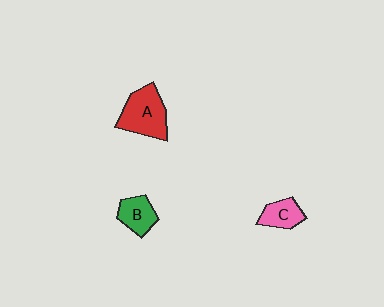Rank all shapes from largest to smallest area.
From largest to smallest: A (red), B (green), C (pink).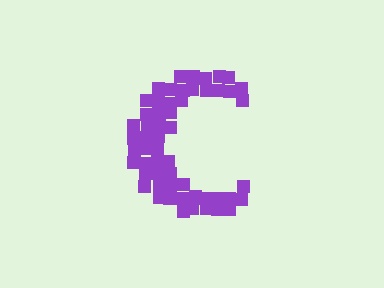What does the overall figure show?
The overall figure shows the letter C.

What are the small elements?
The small elements are squares.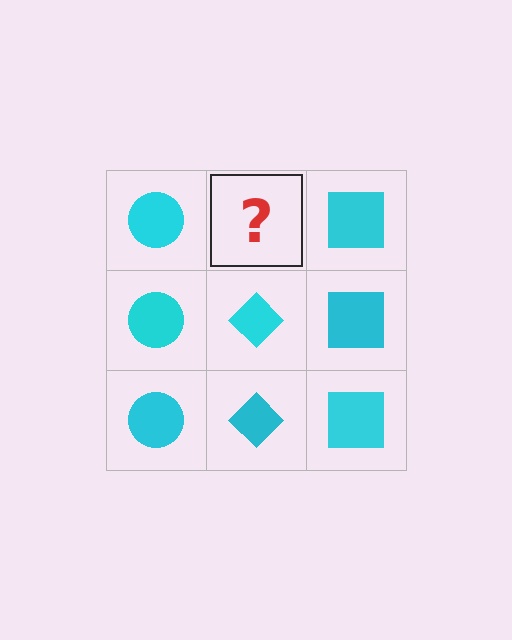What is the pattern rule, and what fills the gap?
The rule is that each column has a consistent shape. The gap should be filled with a cyan diamond.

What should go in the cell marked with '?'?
The missing cell should contain a cyan diamond.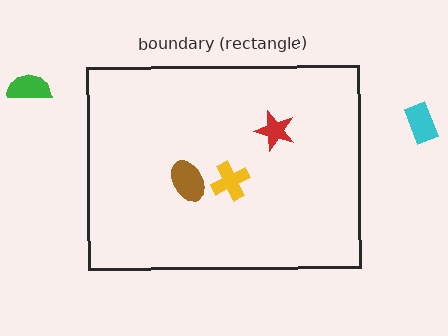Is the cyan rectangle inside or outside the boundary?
Outside.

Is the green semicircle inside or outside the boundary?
Outside.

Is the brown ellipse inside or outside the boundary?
Inside.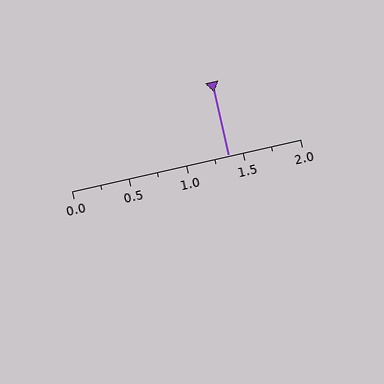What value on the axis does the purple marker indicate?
The marker indicates approximately 1.38.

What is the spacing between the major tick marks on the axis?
The major ticks are spaced 0.5 apart.